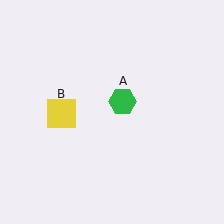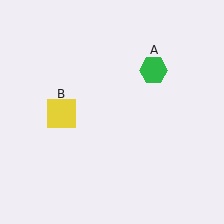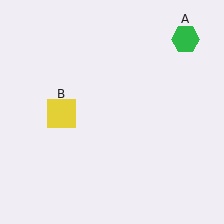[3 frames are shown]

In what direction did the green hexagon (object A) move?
The green hexagon (object A) moved up and to the right.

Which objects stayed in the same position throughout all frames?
Yellow square (object B) remained stationary.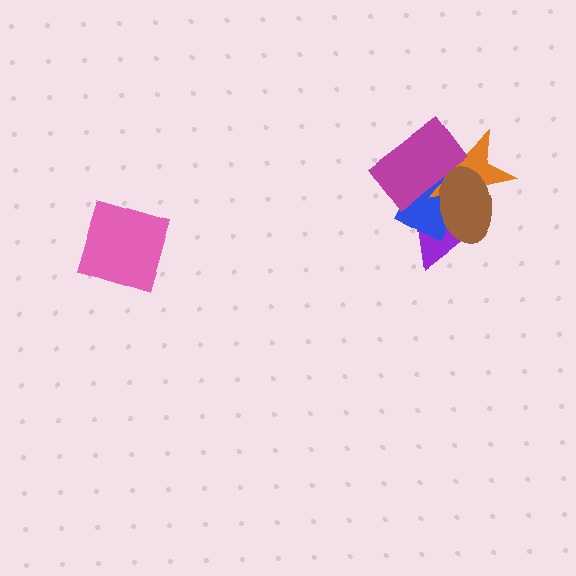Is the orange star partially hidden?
Yes, it is partially covered by another shape.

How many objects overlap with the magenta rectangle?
4 objects overlap with the magenta rectangle.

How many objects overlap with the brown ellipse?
4 objects overlap with the brown ellipse.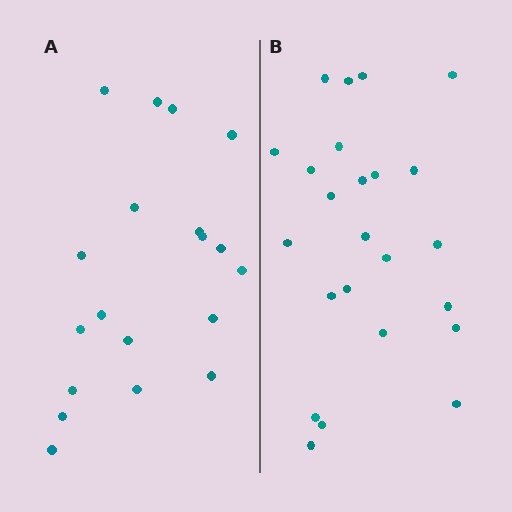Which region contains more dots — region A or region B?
Region B (the right region) has more dots.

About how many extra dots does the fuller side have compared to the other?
Region B has about 5 more dots than region A.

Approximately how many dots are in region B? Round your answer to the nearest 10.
About 20 dots. (The exact count is 24, which rounds to 20.)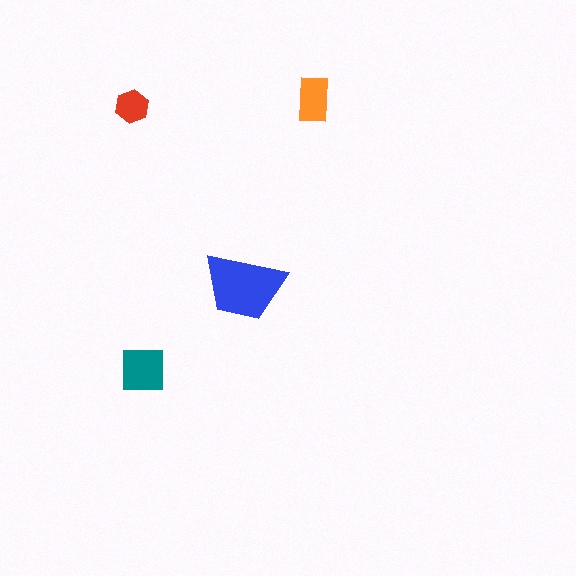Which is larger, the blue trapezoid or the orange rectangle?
The blue trapezoid.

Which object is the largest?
The blue trapezoid.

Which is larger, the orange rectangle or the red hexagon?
The orange rectangle.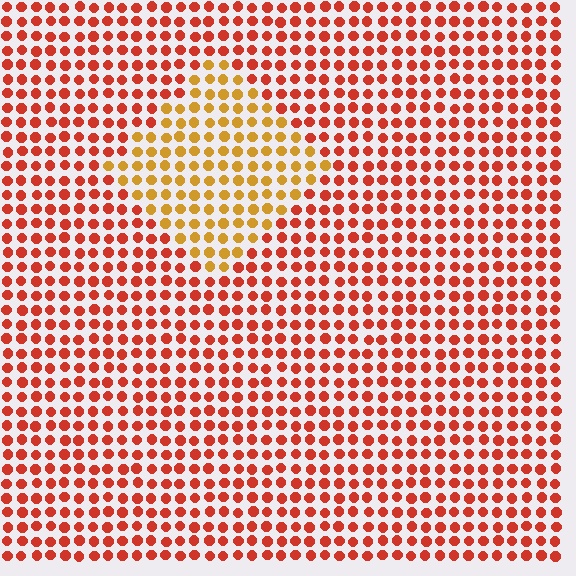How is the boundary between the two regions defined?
The boundary is defined purely by a slight shift in hue (about 36 degrees). Spacing, size, and orientation are identical on both sides.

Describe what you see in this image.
The image is filled with small red elements in a uniform arrangement. A diamond-shaped region is visible where the elements are tinted to a slightly different hue, forming a subtle color boundary.